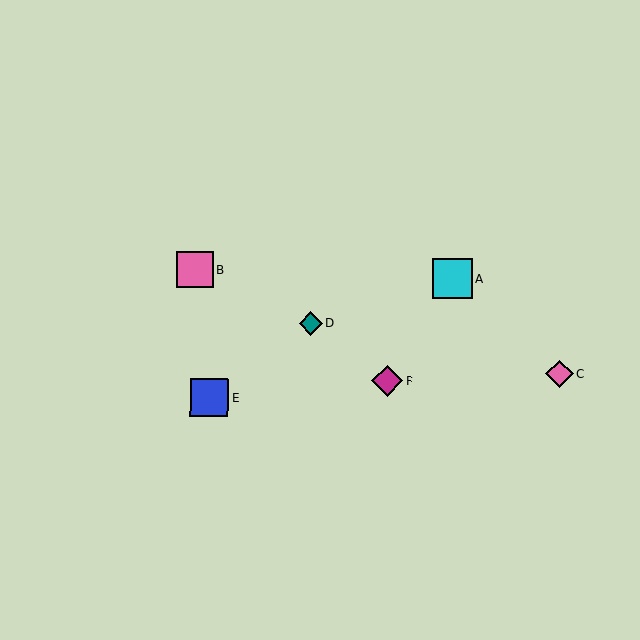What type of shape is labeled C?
Shape C is a pink diamond.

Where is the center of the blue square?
The center of the blue square is at (209, 398).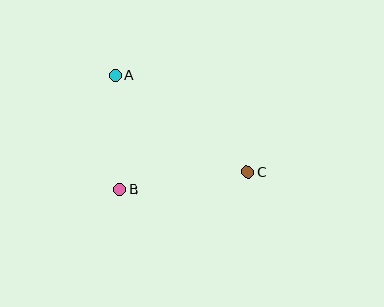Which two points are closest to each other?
Points A and B are closest to each other.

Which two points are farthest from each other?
Points A and C are farthest from each other.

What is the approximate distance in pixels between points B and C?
The distance between B and C is approximately 129 pixels.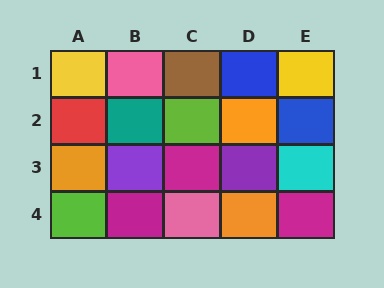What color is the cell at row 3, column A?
Orange.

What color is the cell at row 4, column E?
Magenta.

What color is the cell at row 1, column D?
Blue.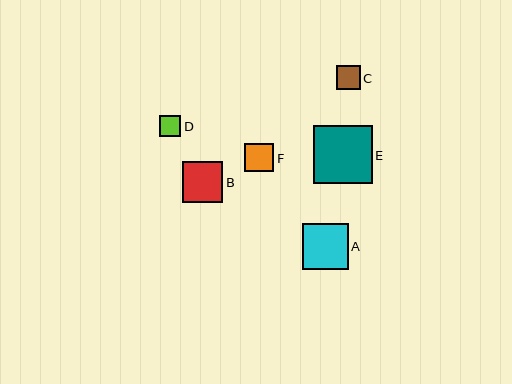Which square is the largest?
Square E is the largest with a size of approximately 58 pixels.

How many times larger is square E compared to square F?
Square E is approximately 2.0 times the size of square F.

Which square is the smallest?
Square D is the smallest with a size of approximately 22 pixels.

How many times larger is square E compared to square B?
Square E is approximately 1.4 times the size of square B.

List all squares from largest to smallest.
From largest to smallest: E, A, B, F, C, D.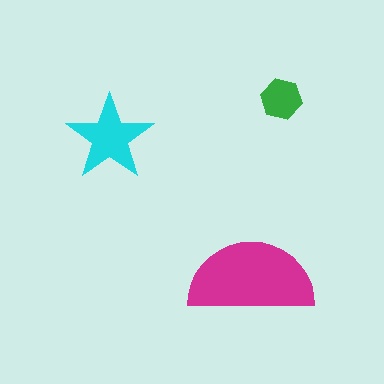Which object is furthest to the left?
The cyan star is leftmost.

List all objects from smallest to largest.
The green hexagon, the cyan star, the magenta semicircle.